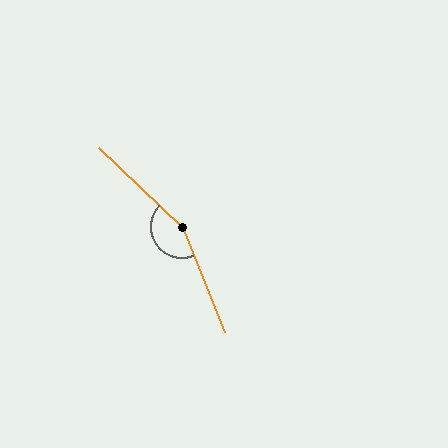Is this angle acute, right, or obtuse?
It is obtuse.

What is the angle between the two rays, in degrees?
Approximately 155 degrees.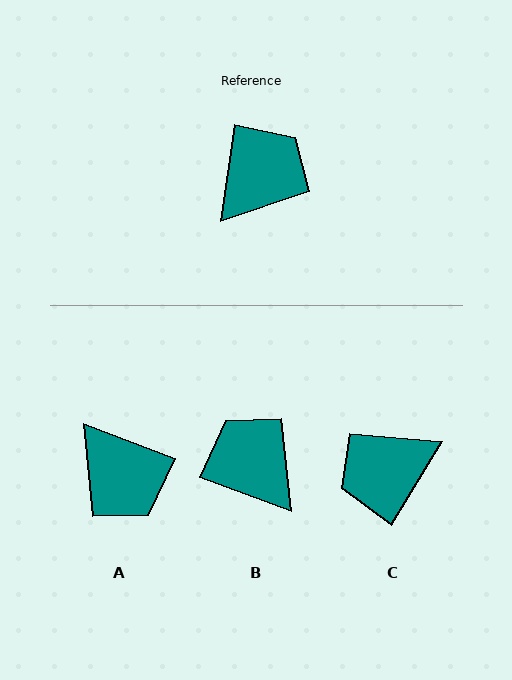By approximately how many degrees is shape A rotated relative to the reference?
Approximately 103 degrees clockwise.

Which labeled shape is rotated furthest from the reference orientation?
C, about 156 degrees away.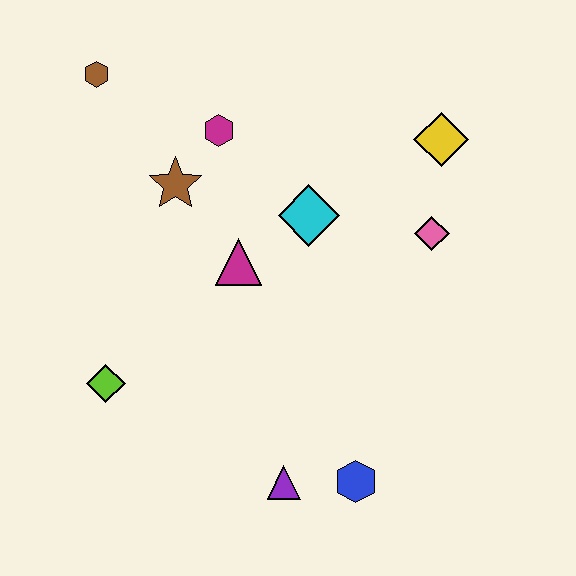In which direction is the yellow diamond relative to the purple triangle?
The yellow diamond is above the purple triangle.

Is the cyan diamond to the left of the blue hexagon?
Yes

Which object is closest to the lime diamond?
The magenta triangle is closest to the lime diamond.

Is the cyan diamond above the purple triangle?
Yes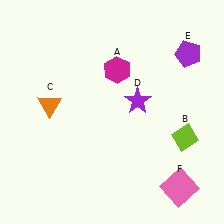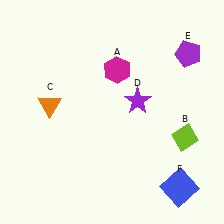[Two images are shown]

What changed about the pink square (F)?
In Image 1, F is pink. In Image 2, it changed to blue.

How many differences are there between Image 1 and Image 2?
There is 1 difference between the two images.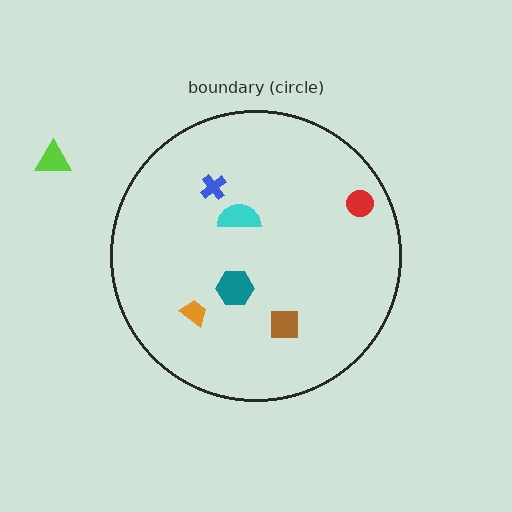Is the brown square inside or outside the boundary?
Inside.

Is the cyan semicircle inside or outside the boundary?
Inside.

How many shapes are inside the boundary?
6 inside, 1 outside.